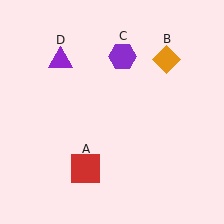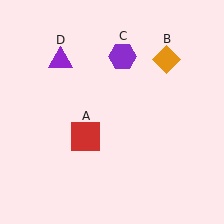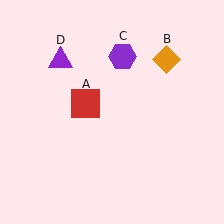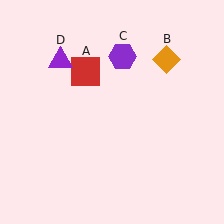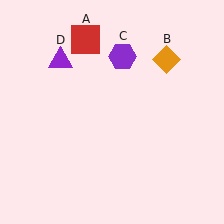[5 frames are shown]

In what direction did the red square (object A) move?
The red square (object A) moved up.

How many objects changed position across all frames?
1 object changed position: red square (object A).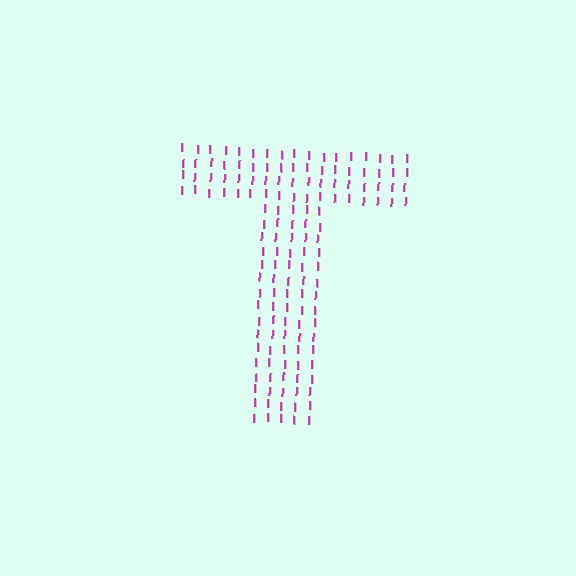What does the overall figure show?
The overall figure shows the letter T.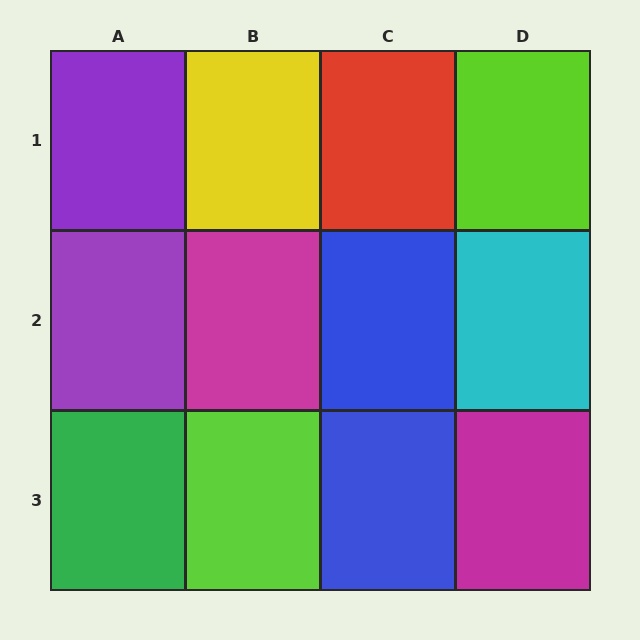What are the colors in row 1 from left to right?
Purple, yellow, red, lime.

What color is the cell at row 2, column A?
Purple.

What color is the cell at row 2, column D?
Cyan.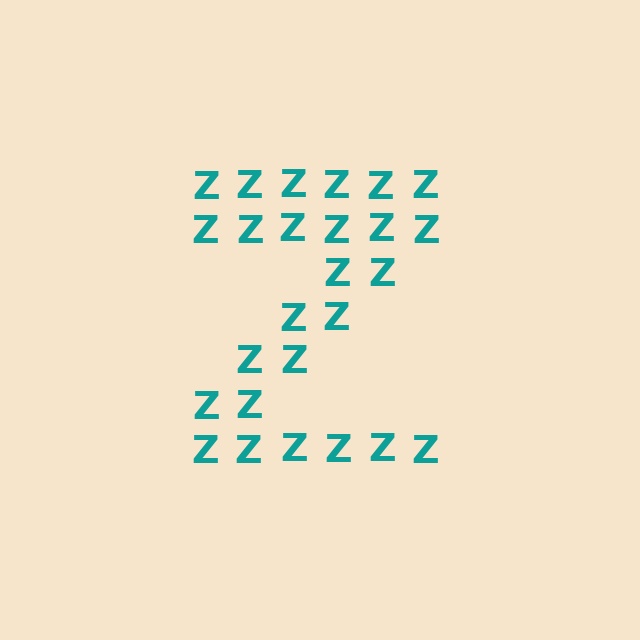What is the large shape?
The large shape is the letter Z.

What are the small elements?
The small elements are letter Z's.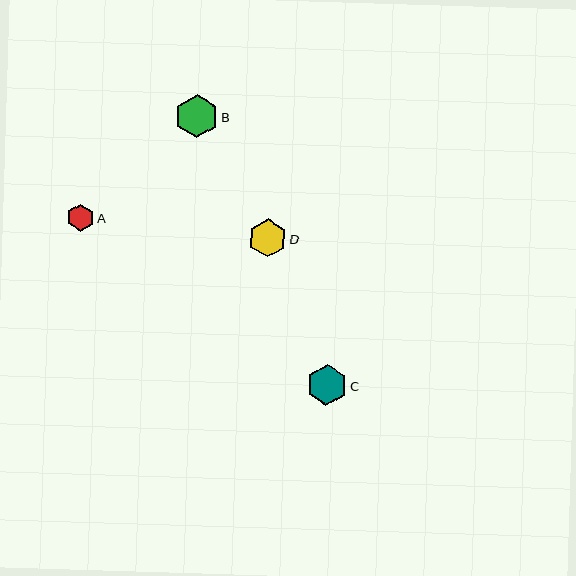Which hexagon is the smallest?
Hexagon A is the smallest with a size of approximately 27 pixels.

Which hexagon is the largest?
Hexagon B is the largest with a size of approximately 43 pixels.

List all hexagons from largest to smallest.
From largest to smallest: B, C, D, A.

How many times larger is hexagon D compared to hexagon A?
Hexagon D is approximately 1.4 times the size of hexagon A.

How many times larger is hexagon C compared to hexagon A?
Hexagon C is approximately 1.5 times the size of hexagon A.